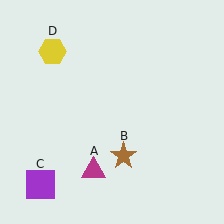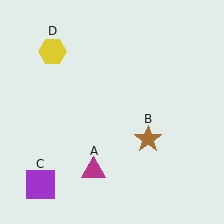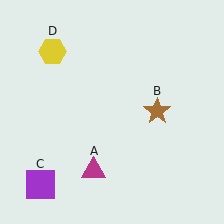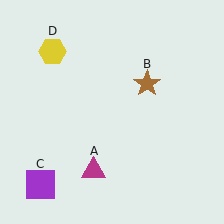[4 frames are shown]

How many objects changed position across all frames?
1 object changed position: brown star (object B).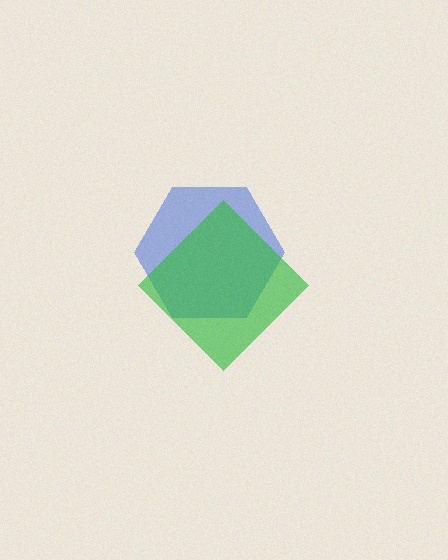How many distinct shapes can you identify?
There are 2 distinct shapes: a blue hexagon, a green diamond.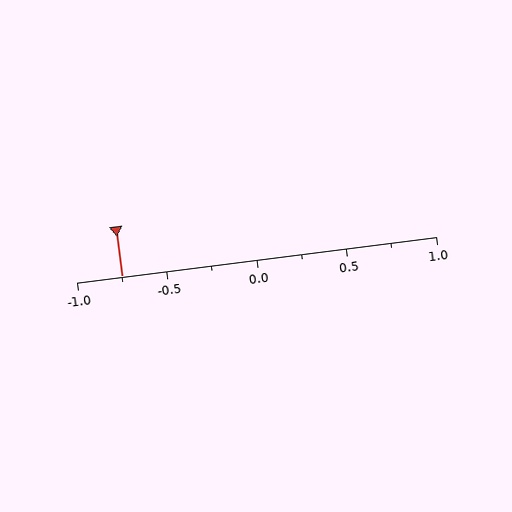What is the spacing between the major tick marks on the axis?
The major ticks are spaced 0.5 apart.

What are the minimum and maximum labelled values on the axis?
The axis runs from -1.0 to 1.0.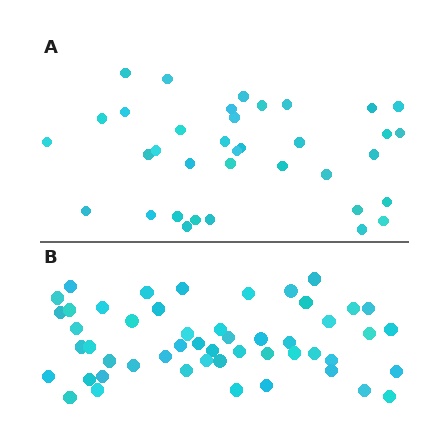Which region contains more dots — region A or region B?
Region B (the bottom region) has more dots.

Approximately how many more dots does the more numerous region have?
Region B has approximately 15 more dots than region A.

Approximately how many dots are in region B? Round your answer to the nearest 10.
About 50 dots. (The exact count is 51, which rounds to 50.)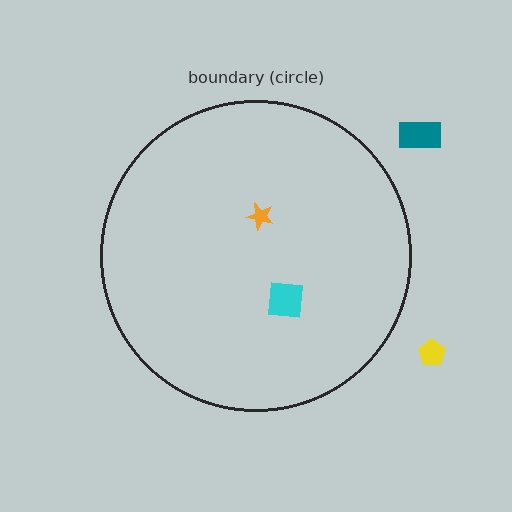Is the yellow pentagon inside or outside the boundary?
Outside.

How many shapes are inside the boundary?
2 inside, 2 outside.